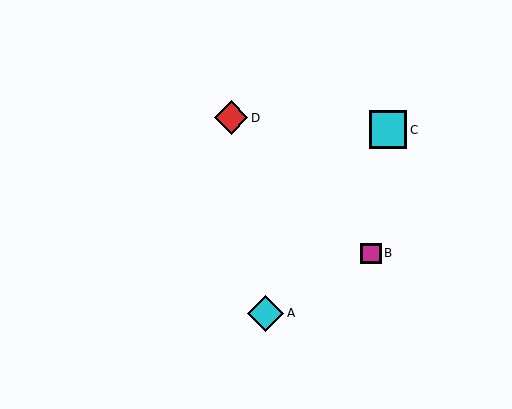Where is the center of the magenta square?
The center of the magenta square is at (371, 253).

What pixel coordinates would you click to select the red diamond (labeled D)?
Click at (231, 118) to select the red diamond D.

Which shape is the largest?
The cyan square (labeled C) is the largest.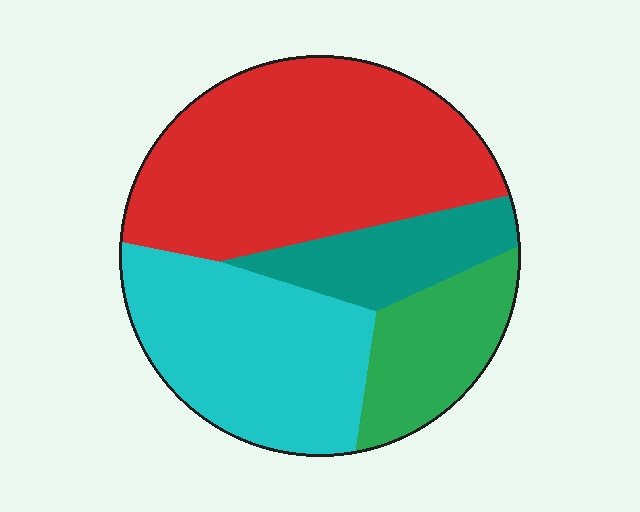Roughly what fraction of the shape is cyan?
Cyan covers about 30% of the shape.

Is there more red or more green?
Red.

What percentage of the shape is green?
Green covers 15% of the shape.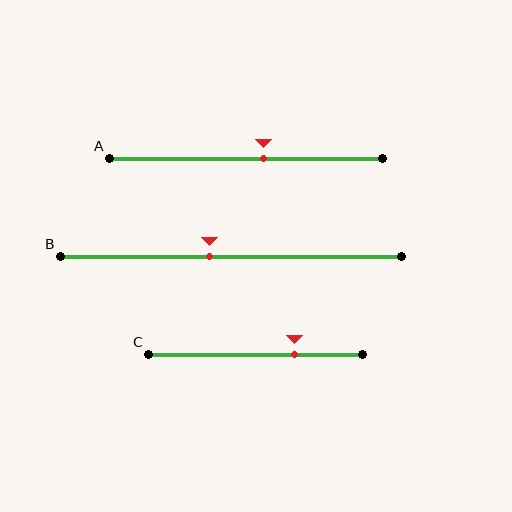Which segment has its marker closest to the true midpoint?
Segment B has its marker closest to the true midpoint.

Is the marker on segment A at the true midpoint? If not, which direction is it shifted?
No, the marker on segment A is shifted to the right by about 6% of the segment length.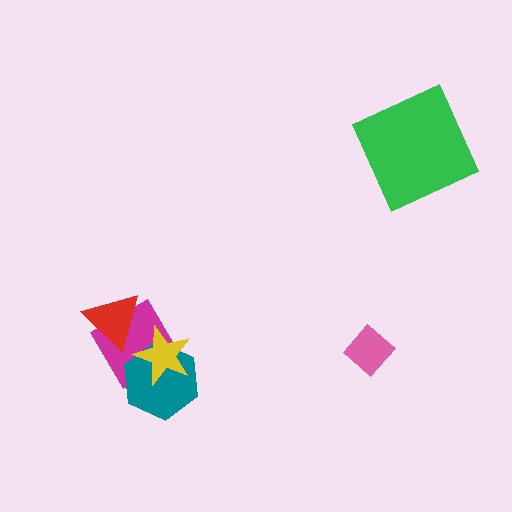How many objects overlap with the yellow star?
2 objects overlap with the yellow star.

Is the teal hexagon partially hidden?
Yes, it is partially covered by another shape.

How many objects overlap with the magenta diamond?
3 objects overlap with the magenta diamond.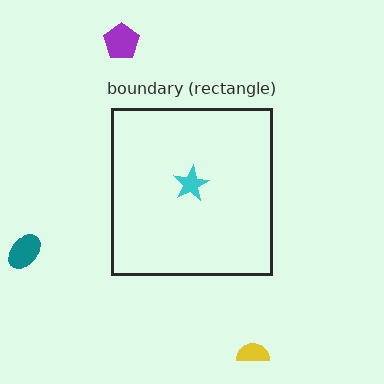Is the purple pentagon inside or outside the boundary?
Outside.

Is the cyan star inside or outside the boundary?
Inside.